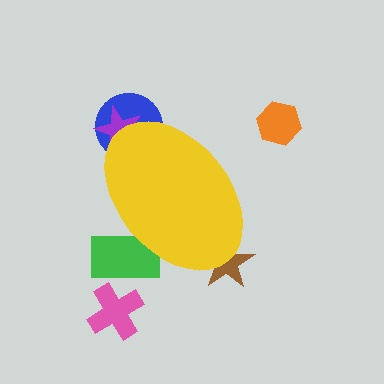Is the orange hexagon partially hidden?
No, the orange hexagon is fully visible.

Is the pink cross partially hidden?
No, the pink cross is fully visible.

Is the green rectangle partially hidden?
Yes, the green rectangle is partially hidden behind the yellow ellipse.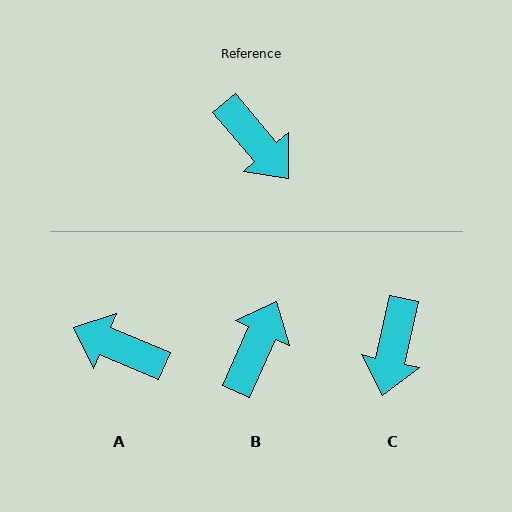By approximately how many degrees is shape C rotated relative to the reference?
Approximately 53 degrees clockwise.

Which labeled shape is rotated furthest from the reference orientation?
A, about 153 degrees away.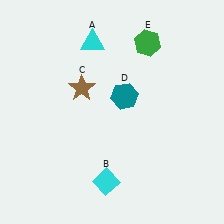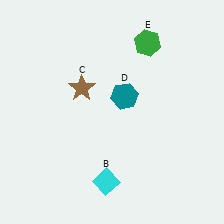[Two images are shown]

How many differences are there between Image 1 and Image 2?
There is 1 difference between the two images.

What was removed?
The cyan triangle (A) was removed in Image 2.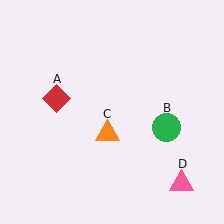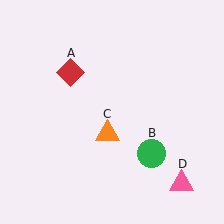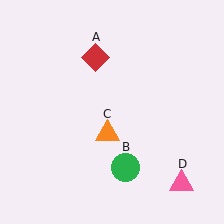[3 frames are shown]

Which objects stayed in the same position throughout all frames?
Orange triangle (object C) and pink triangle (object D) remained stationary.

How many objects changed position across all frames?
2 objects changed position: red diamond (object A), green circle (object B).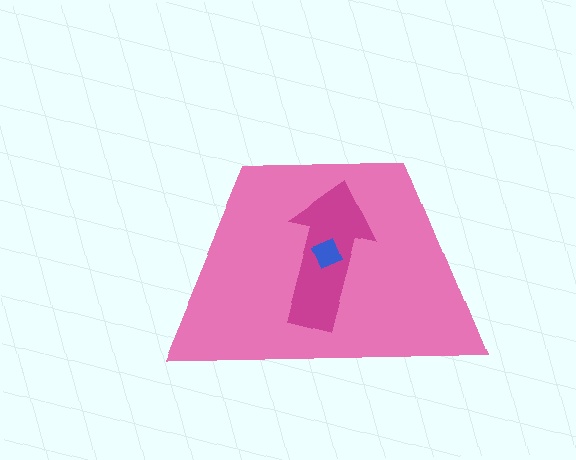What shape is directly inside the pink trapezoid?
The magenta arrow.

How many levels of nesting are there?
3.